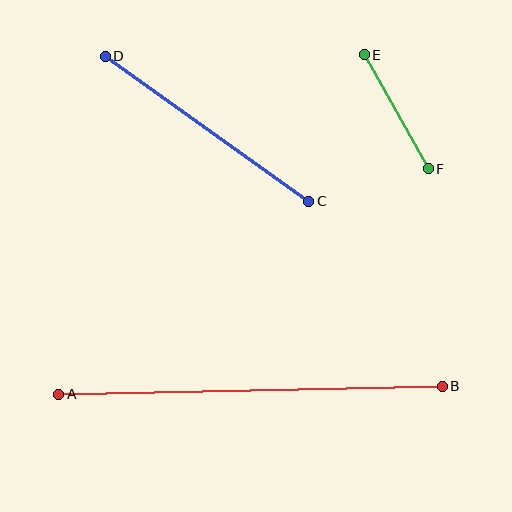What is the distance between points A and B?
The distance is approximately 384 pixels.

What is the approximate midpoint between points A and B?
The midpoint is at approximately (251, 390) pixels.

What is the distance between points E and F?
The distance is approximately 131 pixels.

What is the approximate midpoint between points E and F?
The midpoint is at approximately (396, 112) pixels.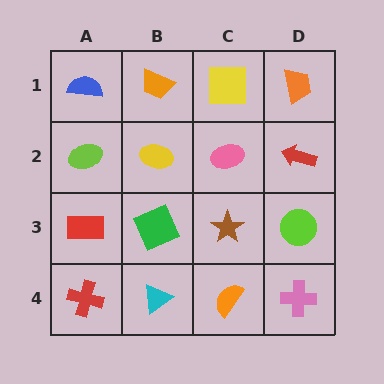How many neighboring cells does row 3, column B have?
4.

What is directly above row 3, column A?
A lime ellipse.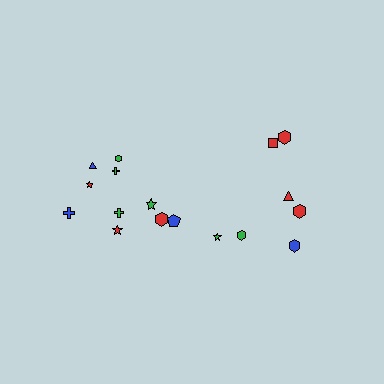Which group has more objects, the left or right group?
The left group.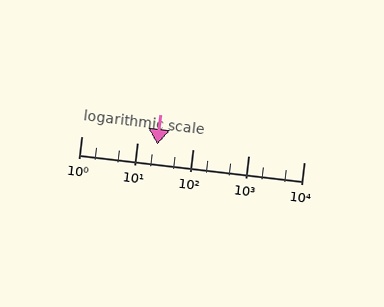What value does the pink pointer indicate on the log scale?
The pointer indicates approximately 23.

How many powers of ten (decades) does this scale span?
The scale spans 4 decades, from 1 to 10000.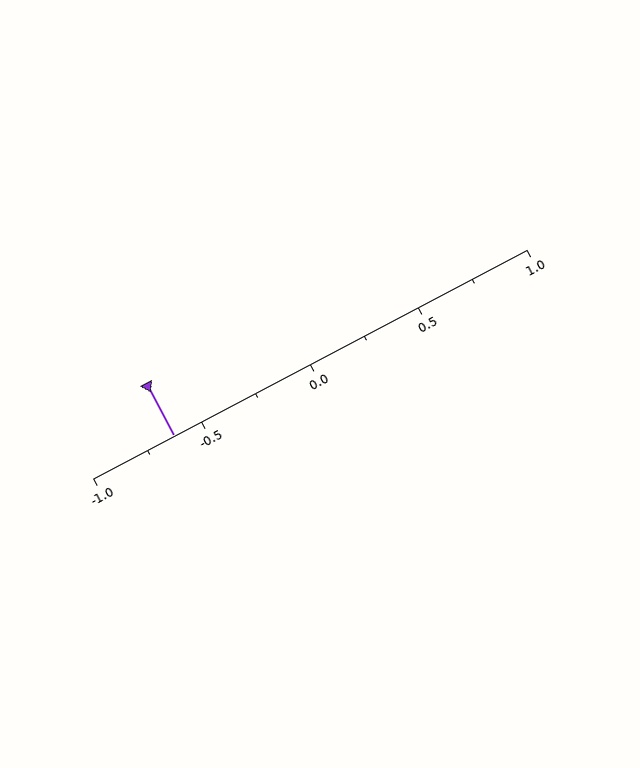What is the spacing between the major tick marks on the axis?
The major ticks are spaced 0.5 apart.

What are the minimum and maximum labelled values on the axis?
The axis runs from -1.0 to 1.0.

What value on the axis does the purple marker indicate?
The marker indicates approximately -0.62.